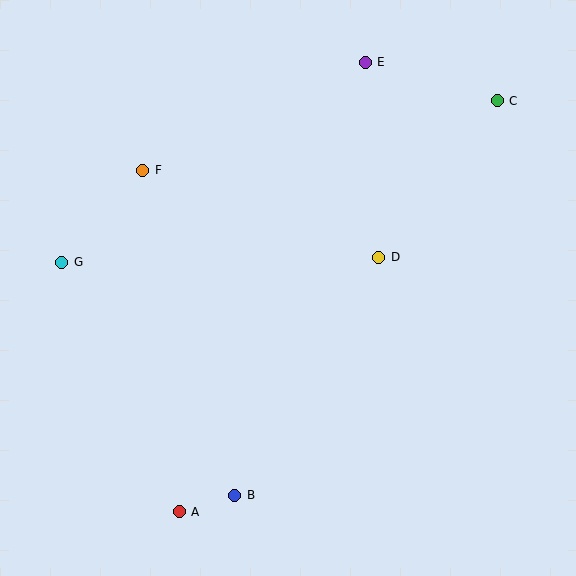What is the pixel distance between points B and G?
The distance between B and G is 291 pixels.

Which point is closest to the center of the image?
Point D at (379, 257) is closest to the center.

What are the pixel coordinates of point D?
Point D is at (379, 257).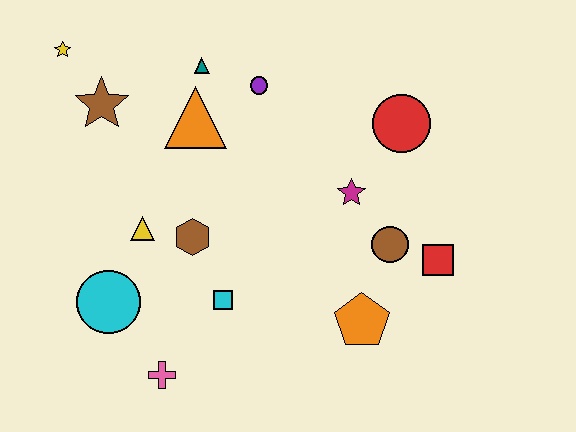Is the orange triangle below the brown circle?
No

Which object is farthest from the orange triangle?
The red square is farthest from the orange triangle.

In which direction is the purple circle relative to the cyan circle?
The purple circle is above the cyan circle.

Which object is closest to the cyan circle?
The yellow triangle is closest to the cyan circle.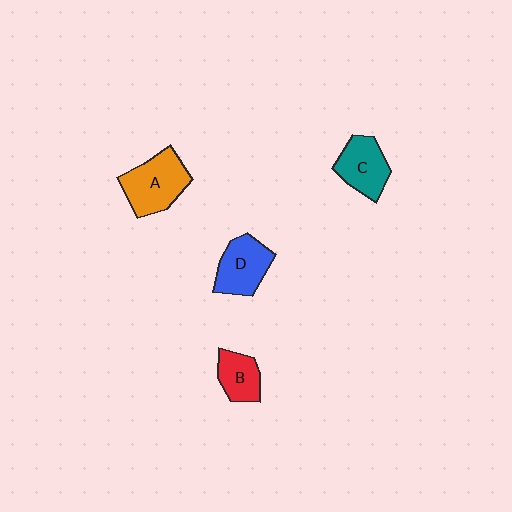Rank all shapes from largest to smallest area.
From largest to smallest: A (orange), D (blue), C (teal), B (red).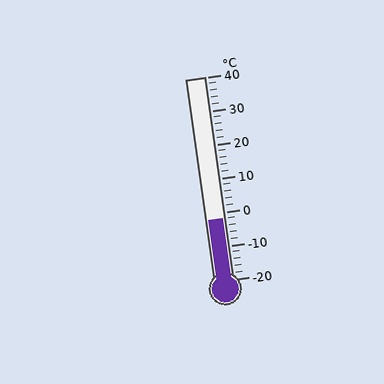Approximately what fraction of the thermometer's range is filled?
The thermometer is filled to approximately 30% of its range.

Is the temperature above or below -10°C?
The temperature is above -10°C.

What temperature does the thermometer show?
The thermometer shows approximately -2°C.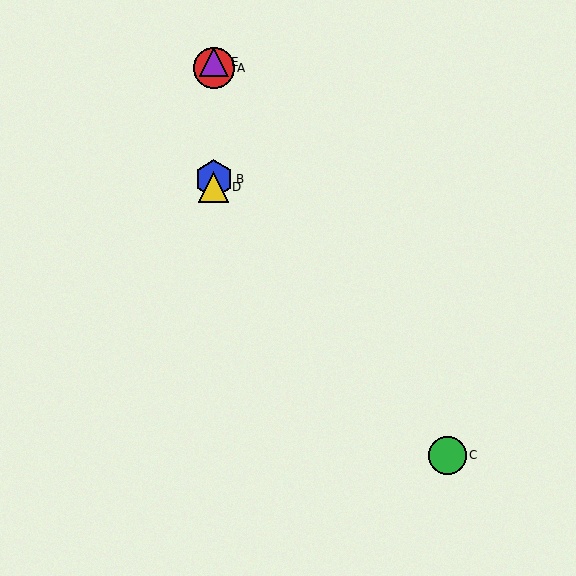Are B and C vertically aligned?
No, B is at x≈214 and C is at x≈447.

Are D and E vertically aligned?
Yes, both are at x≈214.